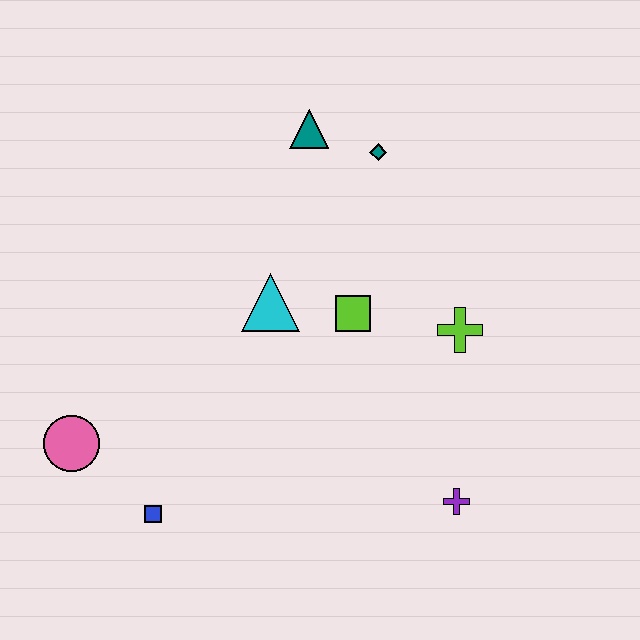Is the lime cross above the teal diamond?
No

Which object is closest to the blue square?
The pink circle is closest to the blue square.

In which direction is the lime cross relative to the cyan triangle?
The lime cross is to the right of the cyan triangle.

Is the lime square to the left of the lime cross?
Yes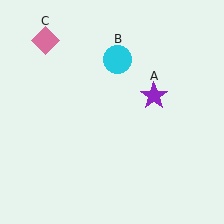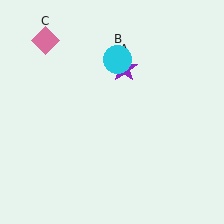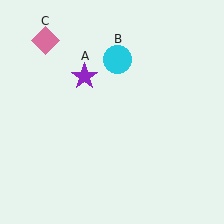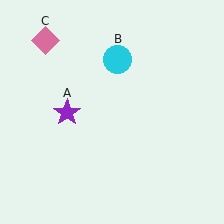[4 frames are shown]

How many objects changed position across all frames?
1 object changed position: purple star (object A).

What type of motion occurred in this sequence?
The purple star (object A) rotated counterclockwise around the center of the scene.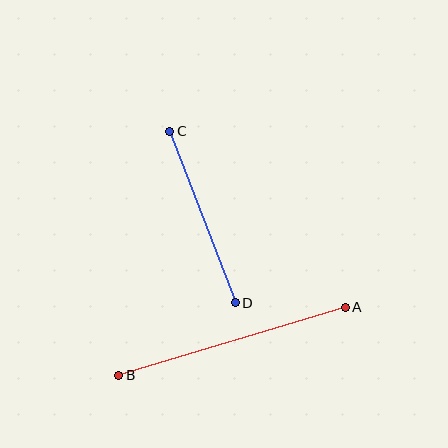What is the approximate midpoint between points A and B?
The midpoint is at approximately (232, 341) pixels.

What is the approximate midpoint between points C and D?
The midpoint is at approximately (202, 217) pixels.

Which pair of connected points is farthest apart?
Points A and B are farthest apart.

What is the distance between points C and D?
The distance is approximately 184 pixels.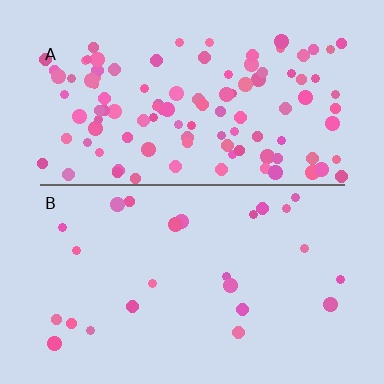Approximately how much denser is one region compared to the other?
Approximately 4.4× — region A over region B.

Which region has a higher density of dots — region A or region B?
A (the top).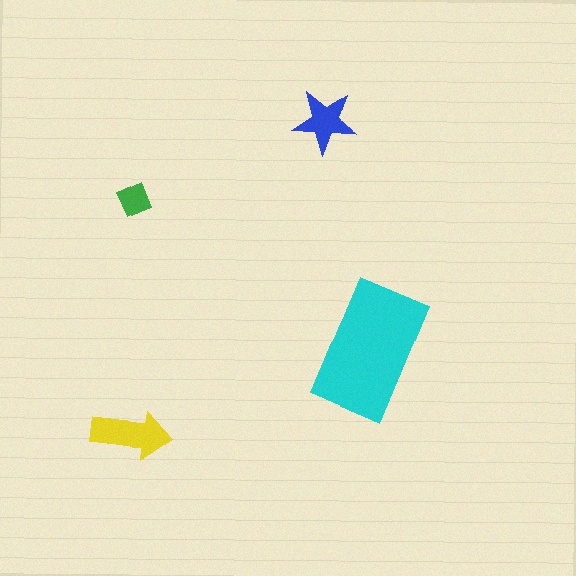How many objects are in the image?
There are 4 objects in the image.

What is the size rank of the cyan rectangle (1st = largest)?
1st.